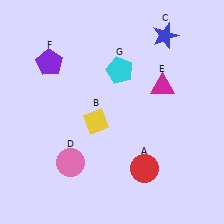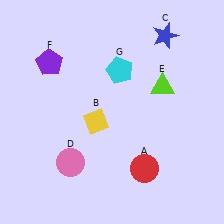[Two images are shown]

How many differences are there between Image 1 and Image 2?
There is 1 difference between the two images.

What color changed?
The triangle (E) changed from magenta in Image 1 to lime in Image 2.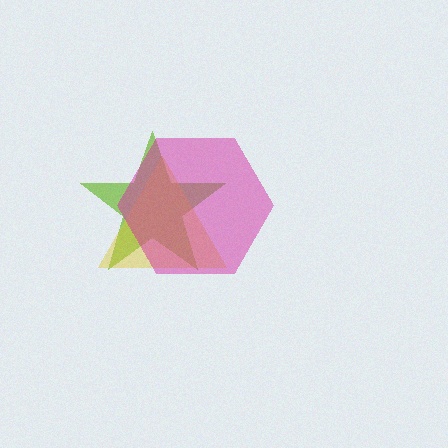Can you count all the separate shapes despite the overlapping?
Yes, there are 3 separate shapes.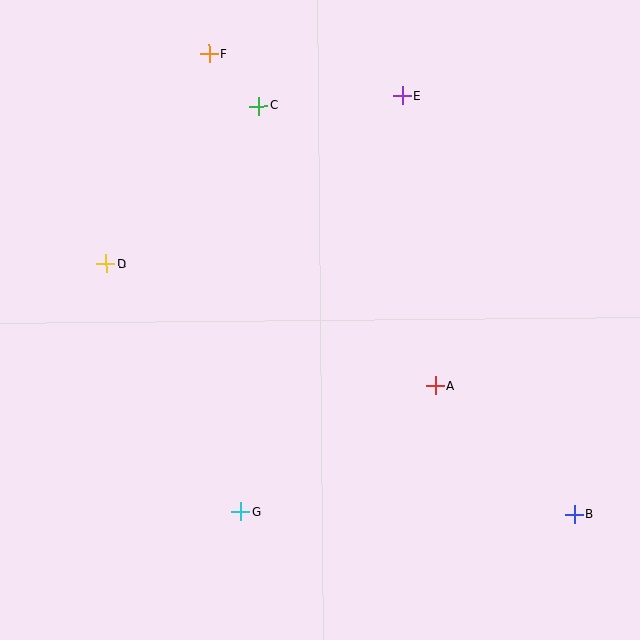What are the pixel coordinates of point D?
Point D is at (106, 264).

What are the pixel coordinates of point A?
Point A is at (435, 386).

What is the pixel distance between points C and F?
The distance between C and F is 72 pixels.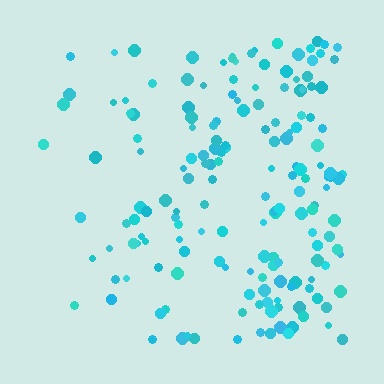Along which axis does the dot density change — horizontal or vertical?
Horizontal.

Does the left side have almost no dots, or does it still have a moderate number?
Still a moderate number, just noticeably fewer than the right.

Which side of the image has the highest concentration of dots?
The right.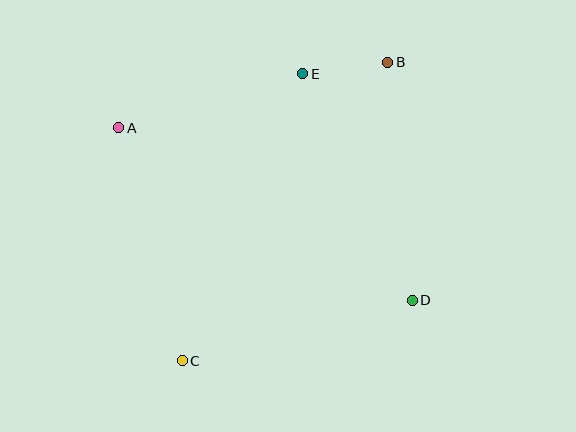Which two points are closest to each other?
Points B and E are closest to each other.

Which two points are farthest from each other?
Points B and C are farthest from each other.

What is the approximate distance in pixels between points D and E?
The distance between D and E is approximately 251 pixels.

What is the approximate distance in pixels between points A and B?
The distance between A and B is approximately 277 pixels.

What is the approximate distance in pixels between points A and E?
The distance between A and E is approximately 192 pixels.